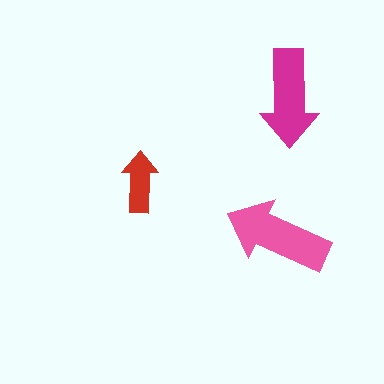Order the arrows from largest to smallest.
the pink one, the magenta one, the red one.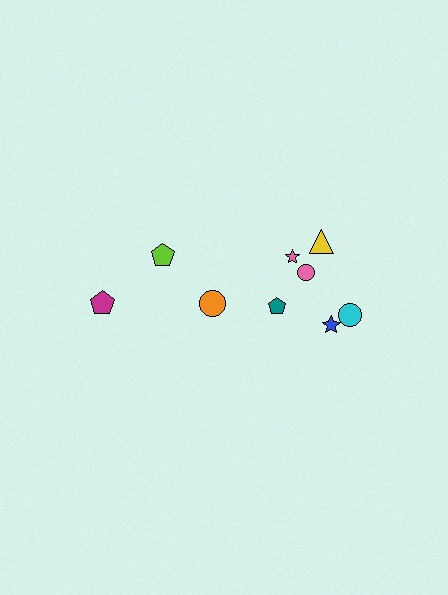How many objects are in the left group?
There are 3 objects.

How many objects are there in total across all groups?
There are 9 objects.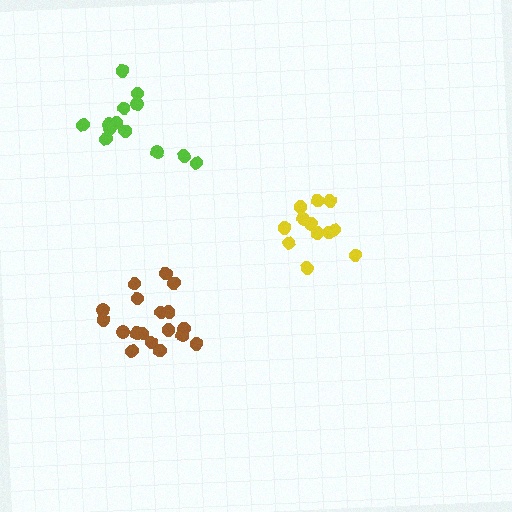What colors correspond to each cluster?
The clusters are colored: yellow, brown, lime.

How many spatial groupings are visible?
There are 3 spatial groupings.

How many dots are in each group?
Group 1: 12 dots, Group 2: 18 dots, Group 3: 13 dots (43 total).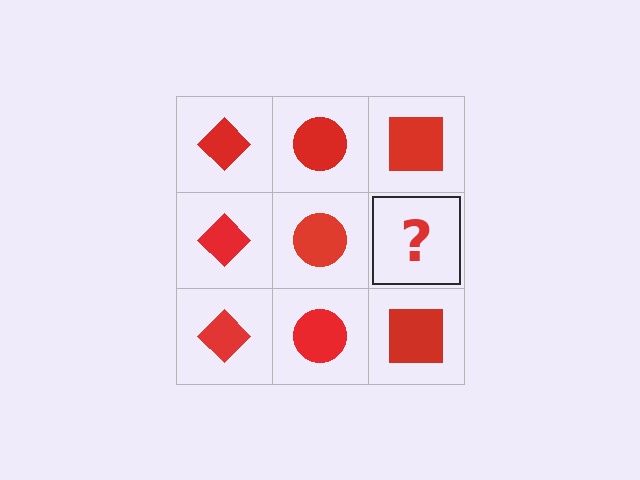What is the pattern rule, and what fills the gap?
The rule is that each column has a consistent shape. The gap should be filled with a red square.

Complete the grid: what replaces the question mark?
The question mark should be replaced with a red square.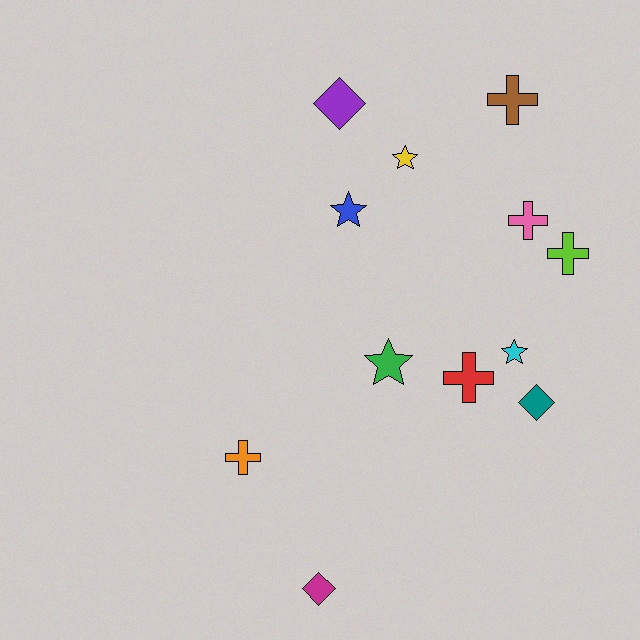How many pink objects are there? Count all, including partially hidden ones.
There is 1 pink object.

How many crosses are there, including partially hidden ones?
There are 5 crosses.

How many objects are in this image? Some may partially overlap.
There are 12 objects.